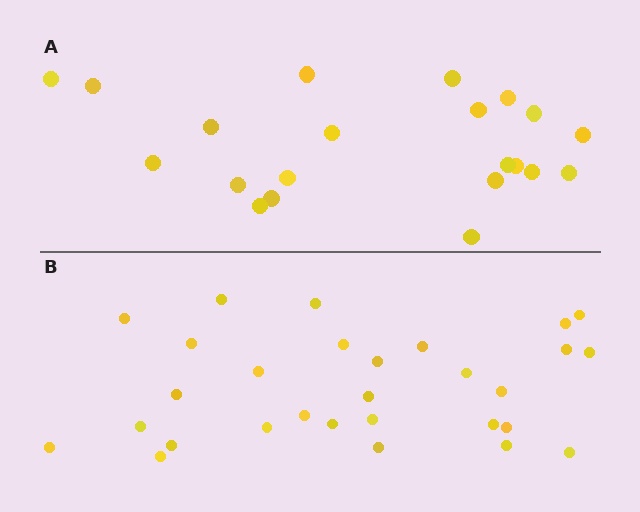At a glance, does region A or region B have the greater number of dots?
Region B (the bottom region) has more dots.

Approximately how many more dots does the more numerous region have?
Region B has roughly 8 or so more dots than region A.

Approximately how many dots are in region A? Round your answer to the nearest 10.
About 20 dots. (The exact count is 21, which rounds to 20.)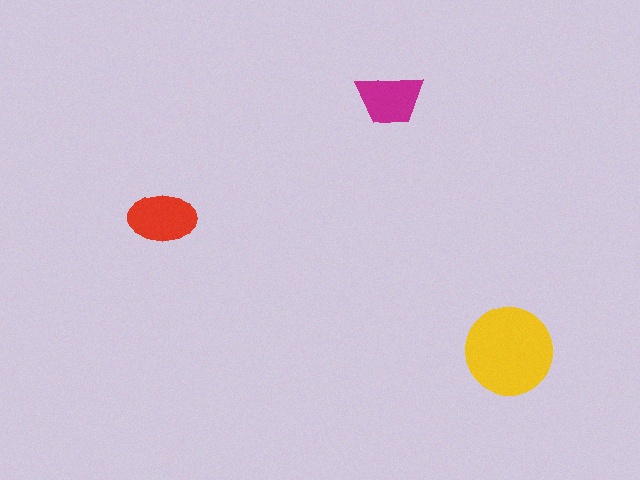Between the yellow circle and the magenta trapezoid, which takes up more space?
The yellow circle.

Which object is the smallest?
The magenta trapezoid.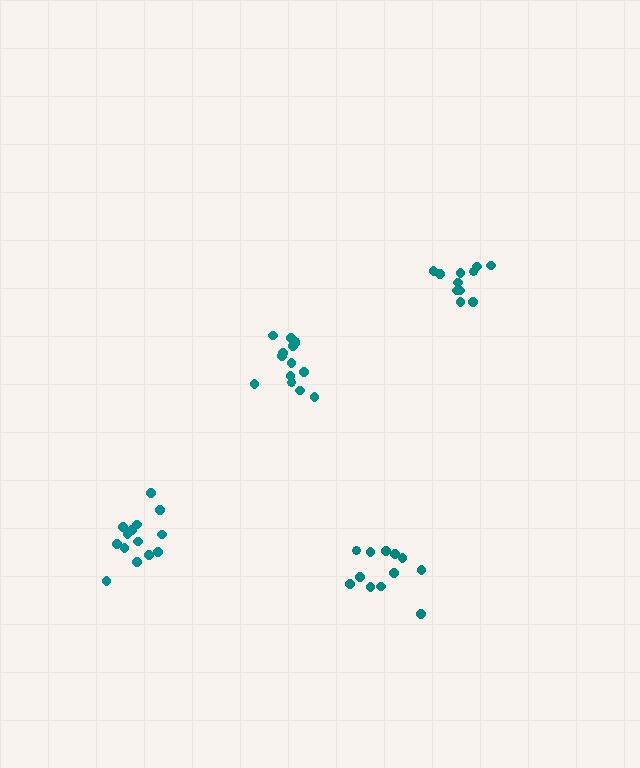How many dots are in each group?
Group 1: 11 dots, Group 2: 14 dots, Group 3: 14 dots, Group 4: 12 dots (51 total).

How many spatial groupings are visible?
There are 4 spatial groupings.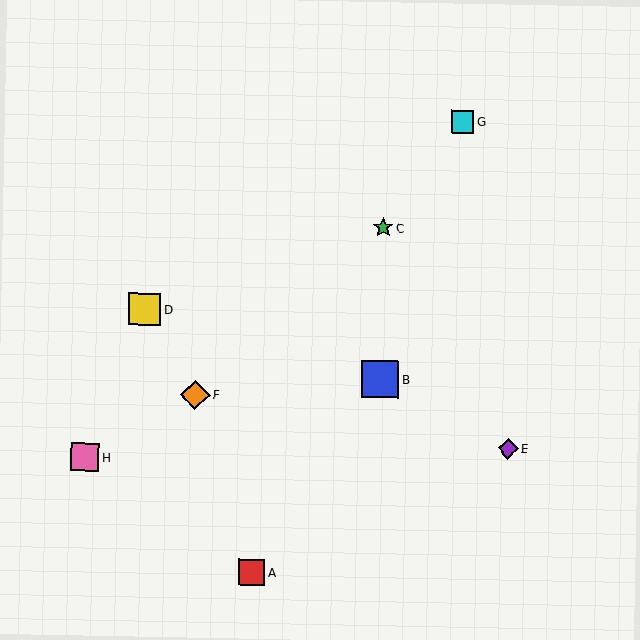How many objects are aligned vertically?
2 objects (B, C) are aligned vertically.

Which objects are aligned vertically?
Objects B, C are aligned vertically.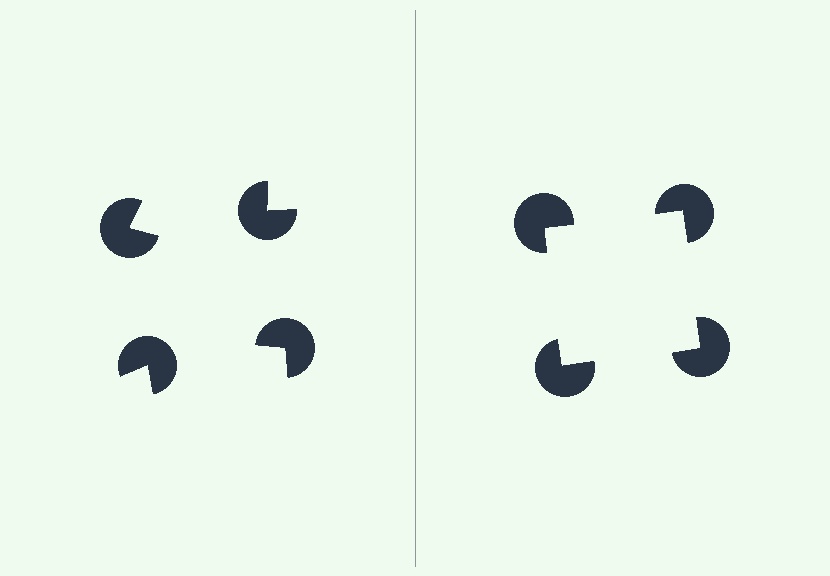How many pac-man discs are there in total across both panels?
8 — 4 on each side.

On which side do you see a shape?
An illusory square appears on the right side. On the left side the wedge cuts are rotated, so no coherent shape forms.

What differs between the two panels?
The pac-man discs are positioned identically on both sides; only the wedge orientations differ. On the right they align to a square; on the left they are misaligned.